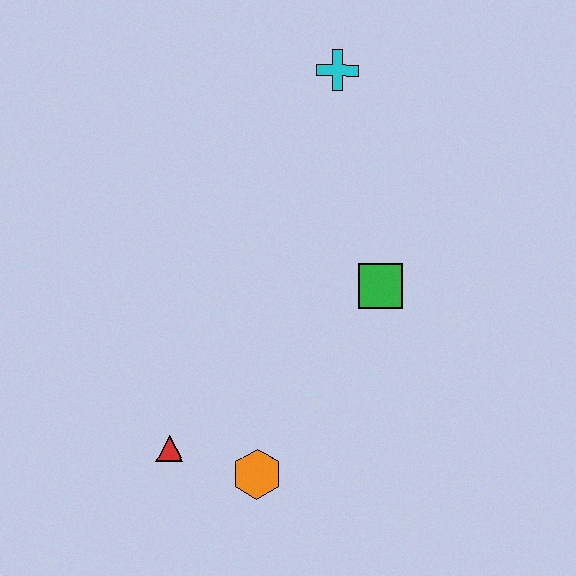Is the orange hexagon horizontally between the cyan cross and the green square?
No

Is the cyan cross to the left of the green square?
Yes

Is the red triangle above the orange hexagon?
Yes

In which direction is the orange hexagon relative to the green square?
The orange hexagon is below the green square.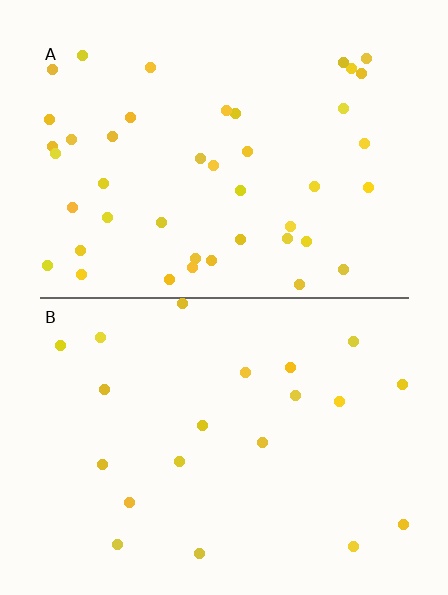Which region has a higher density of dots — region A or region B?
A (the top).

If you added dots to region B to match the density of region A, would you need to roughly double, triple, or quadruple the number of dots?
Approximately double.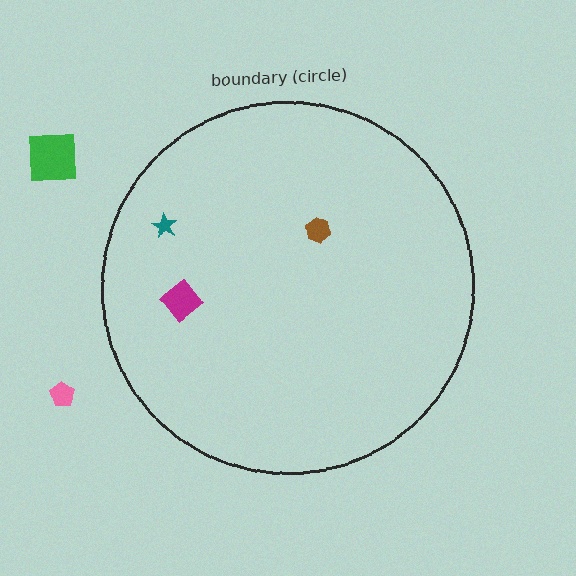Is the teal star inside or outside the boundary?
Inside.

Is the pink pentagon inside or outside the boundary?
Outside.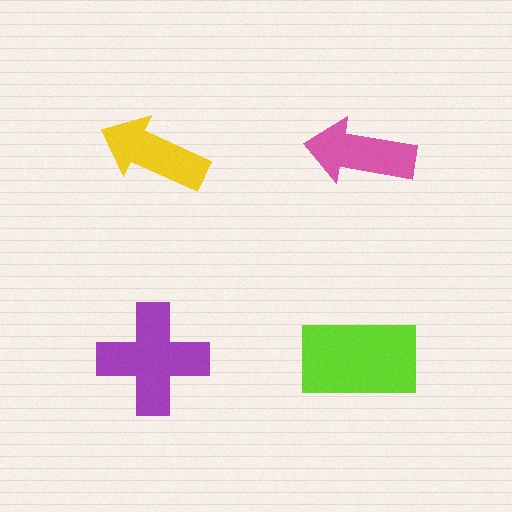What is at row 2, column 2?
A lime rectangle.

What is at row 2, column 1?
A purple cross.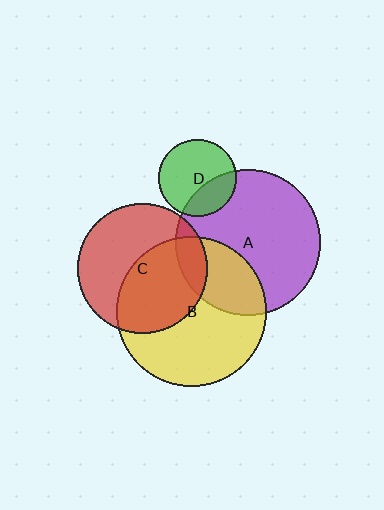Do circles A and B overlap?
Yes.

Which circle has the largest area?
Circle B (yellow).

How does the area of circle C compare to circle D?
Approximately 2.8 times.